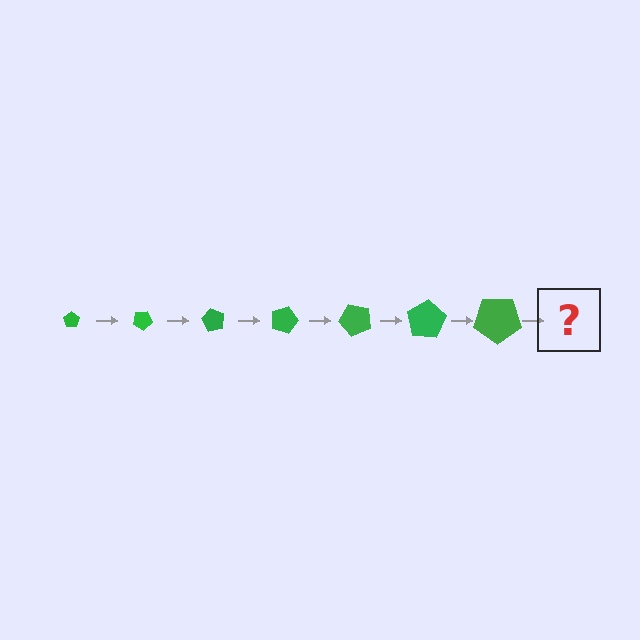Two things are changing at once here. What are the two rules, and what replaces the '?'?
The two rules are that the pentagon grows larger each step and it rotates 30 degrees each step. The '?' should be a pentagon, larger than the previous one and rotated 210 degrees from the start.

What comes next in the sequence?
The next element should be a pentagon, larger than the previous one and rotated 210 degrees from the start.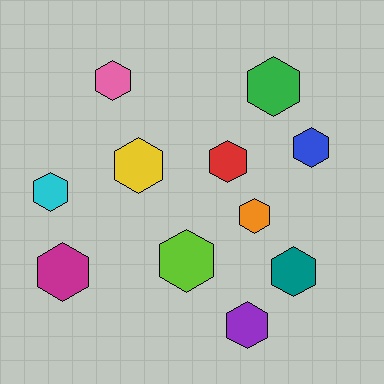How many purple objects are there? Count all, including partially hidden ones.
There is 1 purple object.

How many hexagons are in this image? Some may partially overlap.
There are 11 hexagons.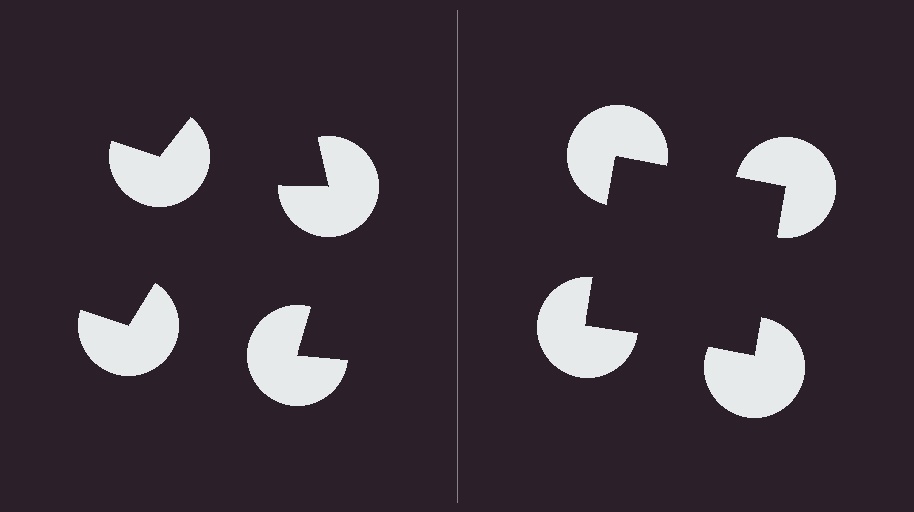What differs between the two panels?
The pac-man discs are positioned identically on both sides; only the wedge orientations differ. On the right they align to a square; on the left they are misaligned.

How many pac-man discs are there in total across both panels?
8 — 4 on each side.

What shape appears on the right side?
An illusory square.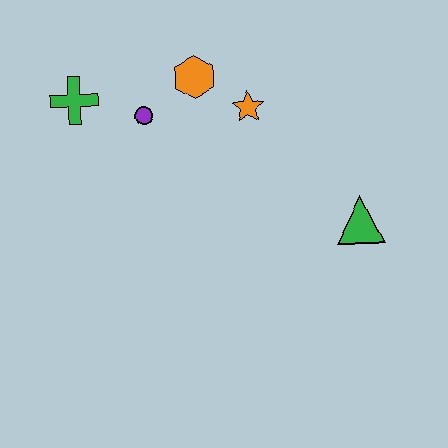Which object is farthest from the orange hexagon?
The green triangle is farthest from the orange hexagon.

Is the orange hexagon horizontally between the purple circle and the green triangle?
Yes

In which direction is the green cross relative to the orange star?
The green cross is to the left of the orange star.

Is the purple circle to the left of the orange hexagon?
Yes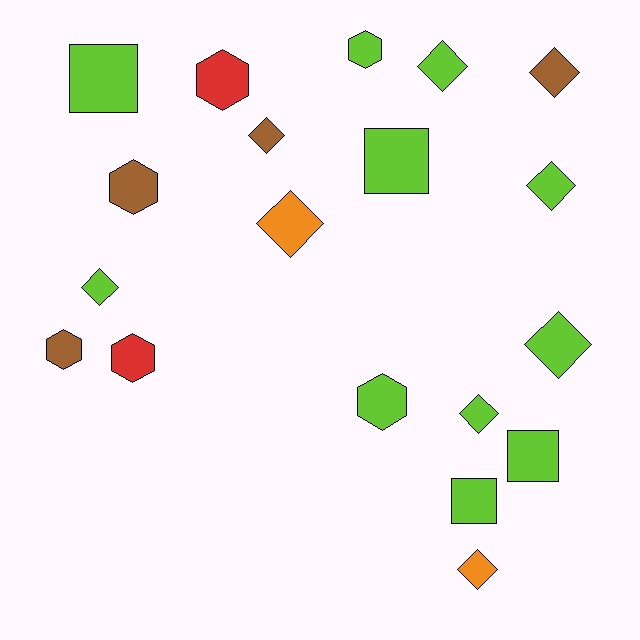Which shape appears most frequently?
Diamond, with 9 objects.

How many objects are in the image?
There are 19 objects.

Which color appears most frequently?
Lime, with 11 objects.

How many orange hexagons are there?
There are no orange hexagons.